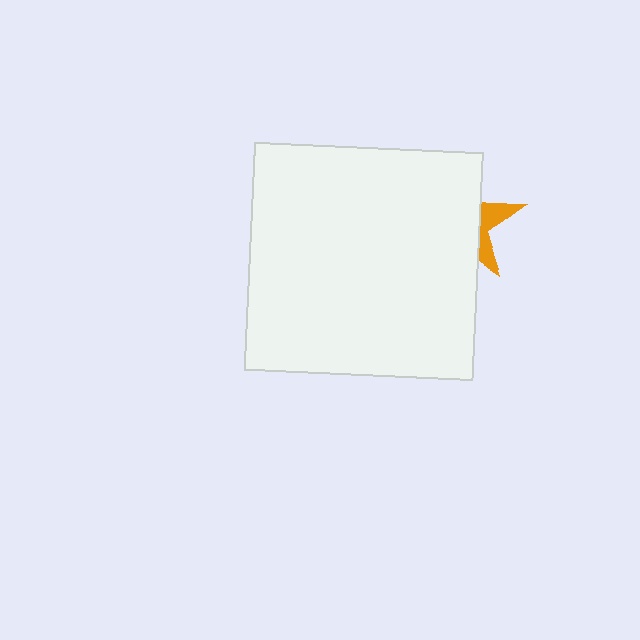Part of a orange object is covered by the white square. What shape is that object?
It is a star.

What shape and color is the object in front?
The object in front is a white square.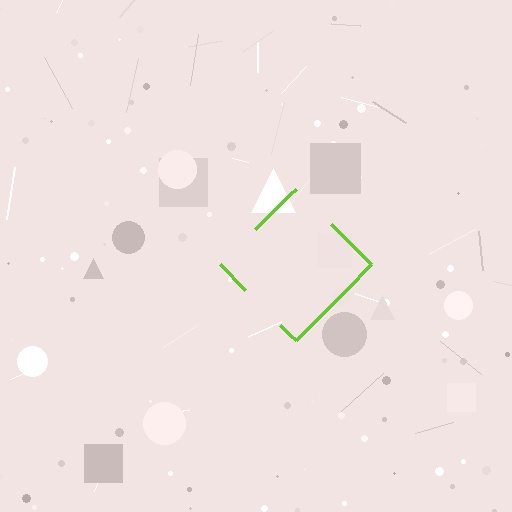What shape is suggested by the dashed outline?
The dashed outline suggests a diamond.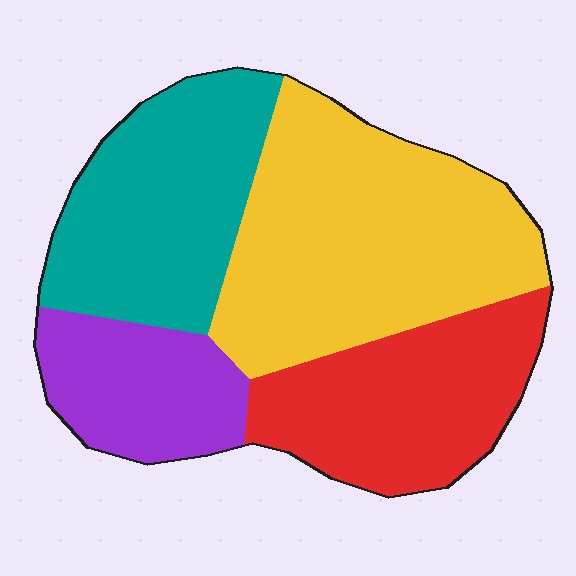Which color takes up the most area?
Yellow, at roughly 35%.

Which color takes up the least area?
Purple, at roughly 15%.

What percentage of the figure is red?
Red takes up about one quarter (1/4) of the figure.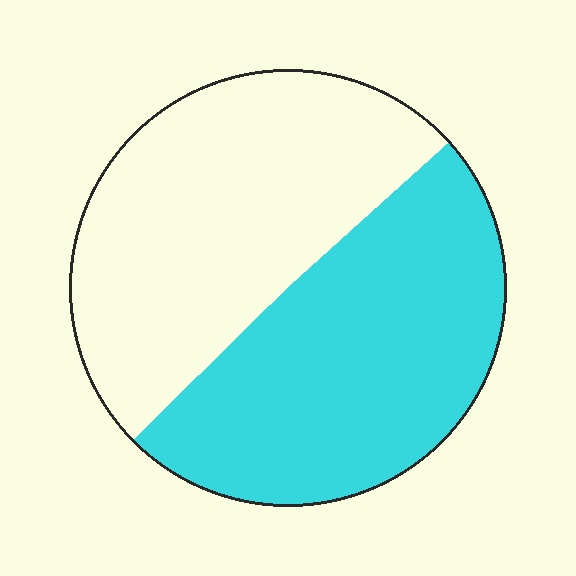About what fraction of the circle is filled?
About one half (1/2).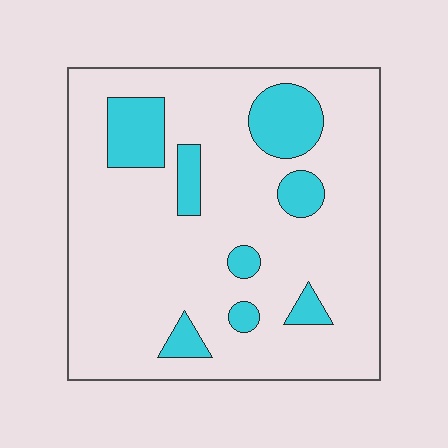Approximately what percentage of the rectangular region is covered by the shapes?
Approximately 15%.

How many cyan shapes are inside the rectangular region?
8.